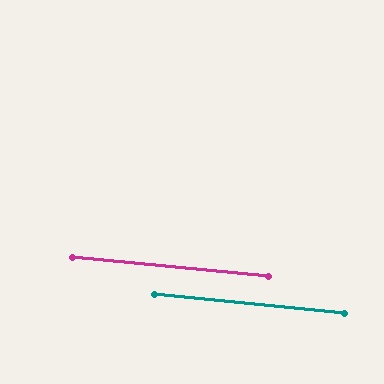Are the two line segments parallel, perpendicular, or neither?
Parallel — their directions differ by only 0.3°.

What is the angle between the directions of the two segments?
Approximately 0 degrees.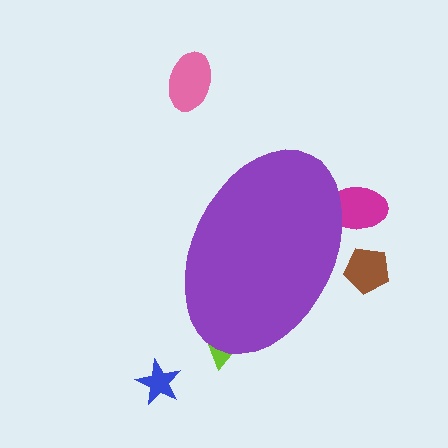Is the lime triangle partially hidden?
Yes, the lime triangle is partially hidden behind the purple ellipse.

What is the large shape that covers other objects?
A purple ellipse.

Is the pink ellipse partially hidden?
No, the pink ellipse is fully visible.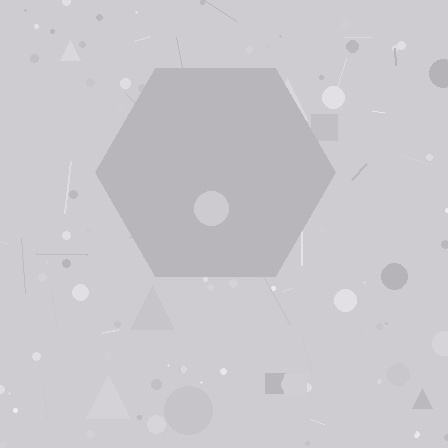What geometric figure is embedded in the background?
A hexagon is embedded in the background.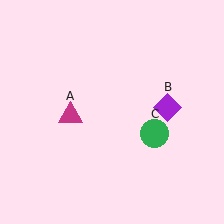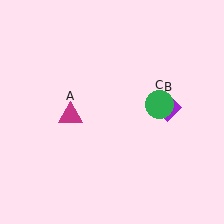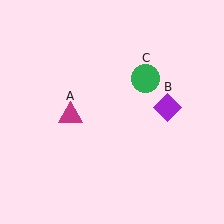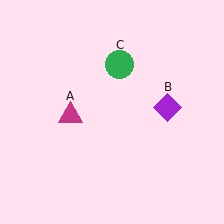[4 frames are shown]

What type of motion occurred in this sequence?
The green circle (object C) rotated counterclockwise around the center of the scene.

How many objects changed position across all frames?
1 object changed position: green circle (object C).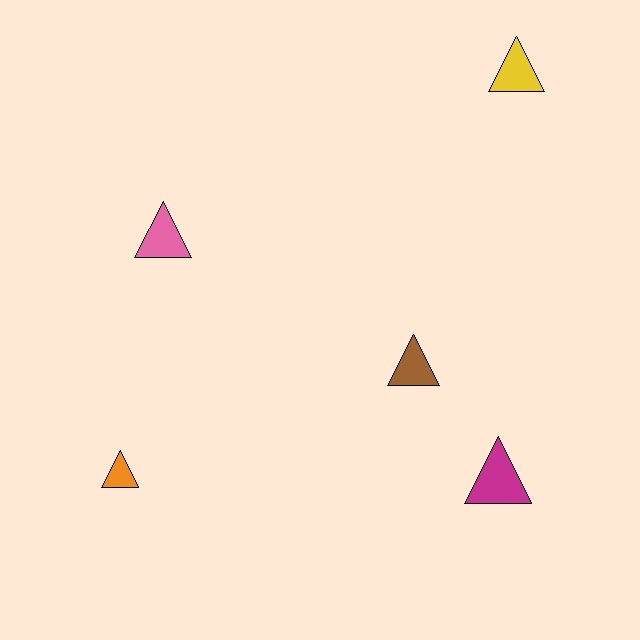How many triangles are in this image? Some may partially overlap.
There are 5 triangles.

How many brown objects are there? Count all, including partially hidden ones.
There is 1 brown object.